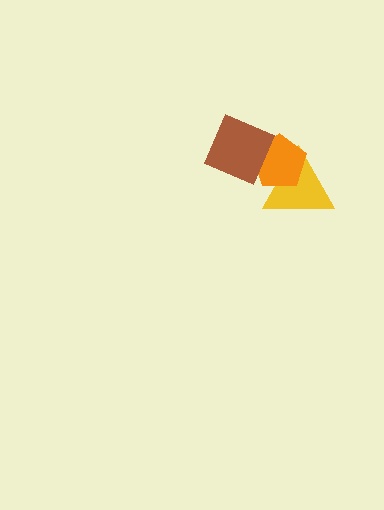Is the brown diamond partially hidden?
No, no other shape covers it.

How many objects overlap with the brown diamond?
2 objects overlap with the brown diamond.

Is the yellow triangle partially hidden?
Yes, it is partially covered by another shape.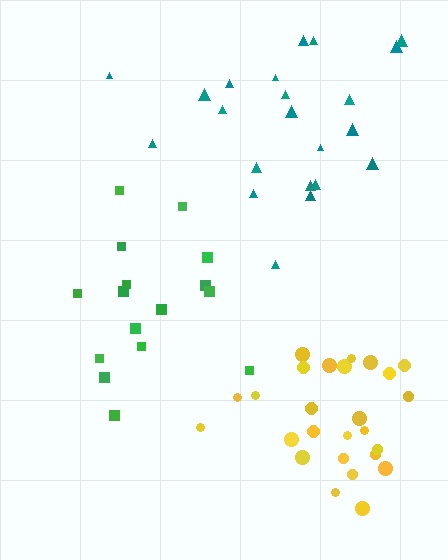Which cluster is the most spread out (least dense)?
Teal.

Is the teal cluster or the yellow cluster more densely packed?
Yellow.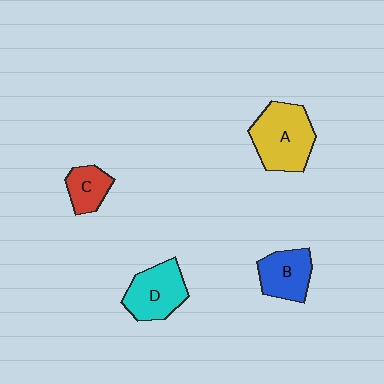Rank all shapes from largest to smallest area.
From largest to smallest: A (yellow), D (cyan), B (blue), C (red).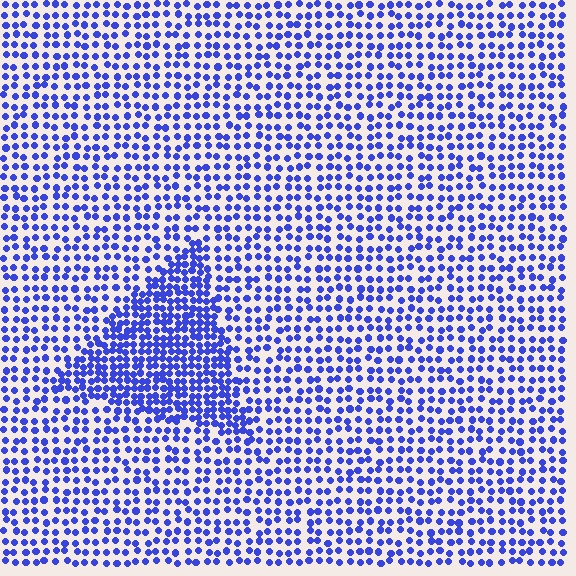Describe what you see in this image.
The image contains small blue elements arranged at two different densities. A triangle-shaped region is visible where the elements are more densely packed than the surrounding area.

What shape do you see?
I see a triangle.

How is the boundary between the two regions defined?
The boundary is defined by a change in element density (approximately 1.9x ratio). All elements are the same color, size, and shape.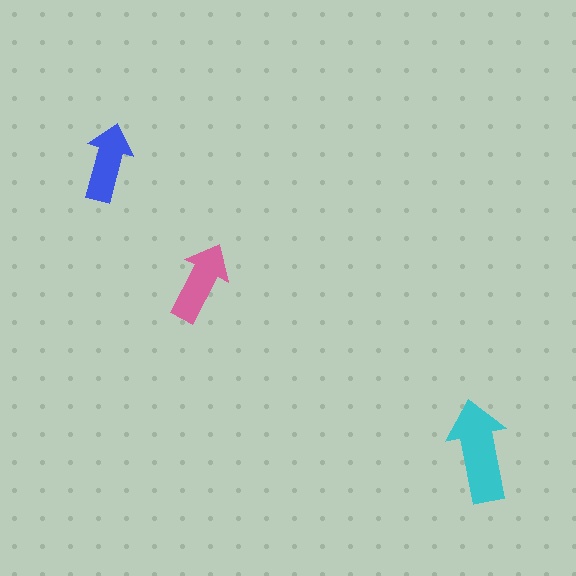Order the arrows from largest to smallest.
the cyan one, the pink one, the blue one.